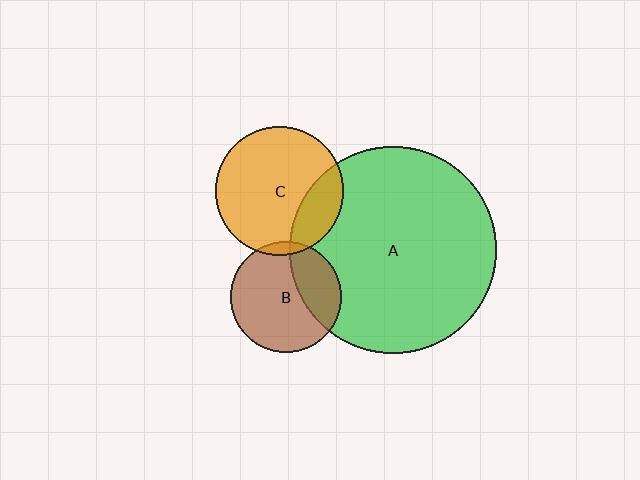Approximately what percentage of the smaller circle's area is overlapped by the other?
Approximately 30%.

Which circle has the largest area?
Circle A (green).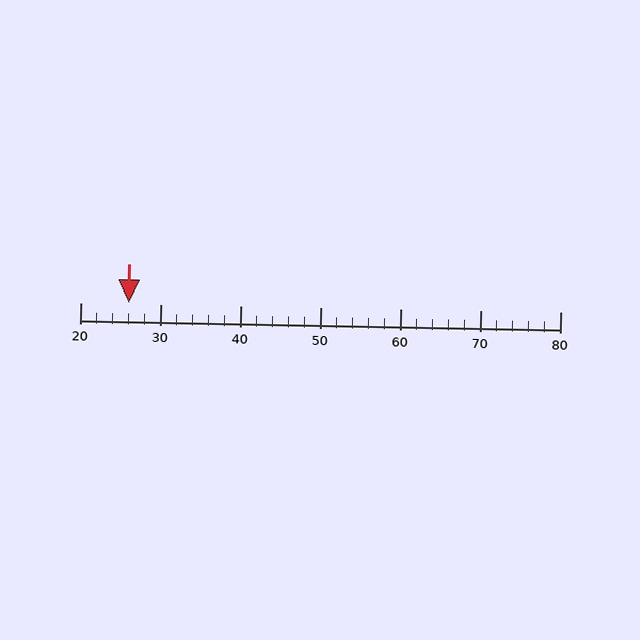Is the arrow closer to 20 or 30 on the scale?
The arrow is closer to 30.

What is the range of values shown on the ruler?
The ruler shows values from 20 to 80.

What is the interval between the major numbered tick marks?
The major tick marks are spaced 10 units apart.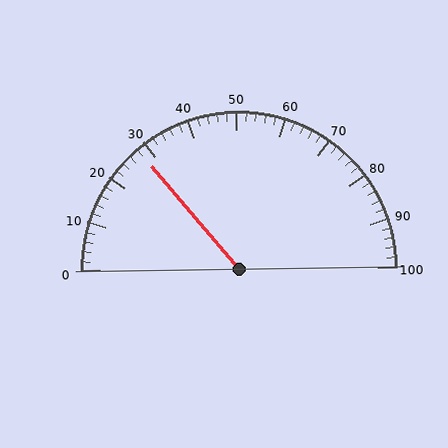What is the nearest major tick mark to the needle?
The nearest major tick mark is 30.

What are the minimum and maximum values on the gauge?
The gauge ranges from 0 to 100.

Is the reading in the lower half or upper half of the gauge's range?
The reading is in the lower half of the range (0 to 100).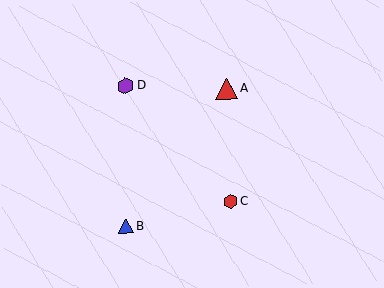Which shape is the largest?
The red triangle (labeled A) is the largest.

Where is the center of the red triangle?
The center of the red triangle is at (226, 89).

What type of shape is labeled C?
Shape C is a red hexagon.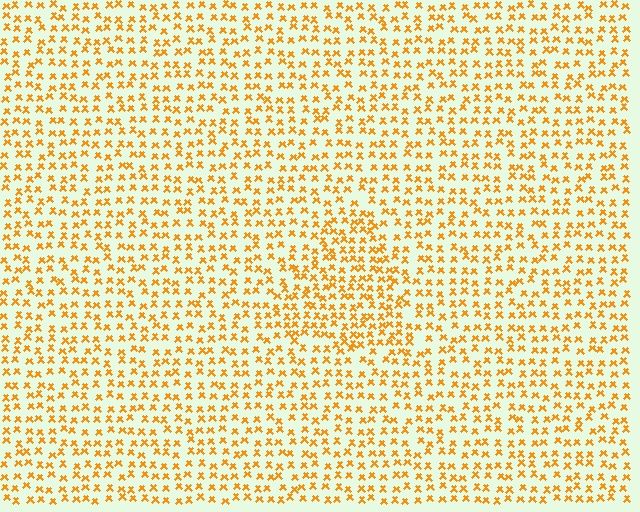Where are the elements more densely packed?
The elements are more densely packed inside the triangle boundary.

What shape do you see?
I see a triangle.